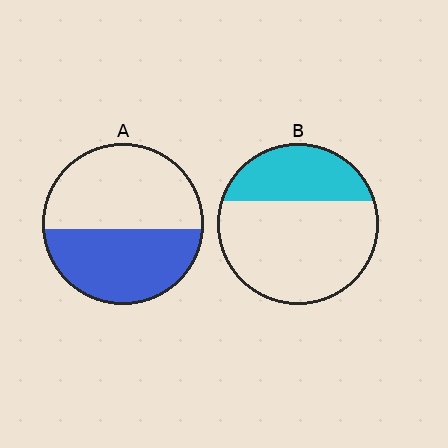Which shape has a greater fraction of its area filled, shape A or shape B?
Shape A.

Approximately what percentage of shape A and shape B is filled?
A is approximately 45% and B is approximately 30%.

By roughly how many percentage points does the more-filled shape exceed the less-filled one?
By roughly 15 percentage points (A over B).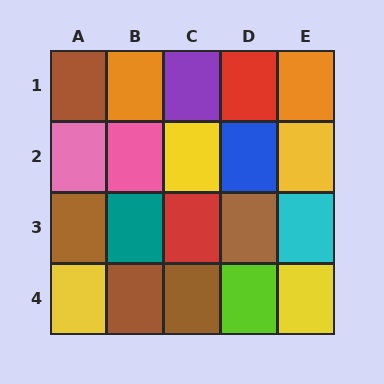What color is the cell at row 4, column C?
Brown.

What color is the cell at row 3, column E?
Cyan.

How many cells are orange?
2 cells are orange.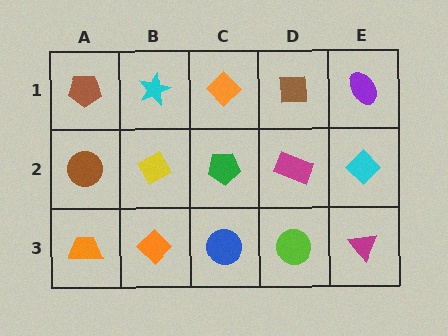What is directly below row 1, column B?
A yellow diamond.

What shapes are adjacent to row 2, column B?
A cyan star (row 1, column B), an orange diamond (row 3, column B), a brown circle (row 2, column A), a green pentagon (row 2, column C).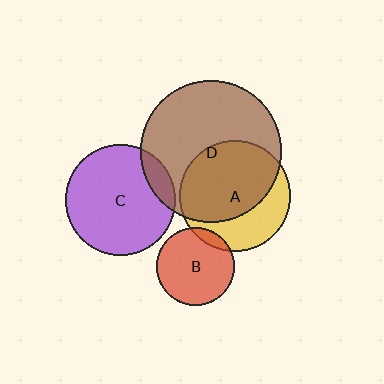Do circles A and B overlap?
Yes.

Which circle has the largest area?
Circle D (brown).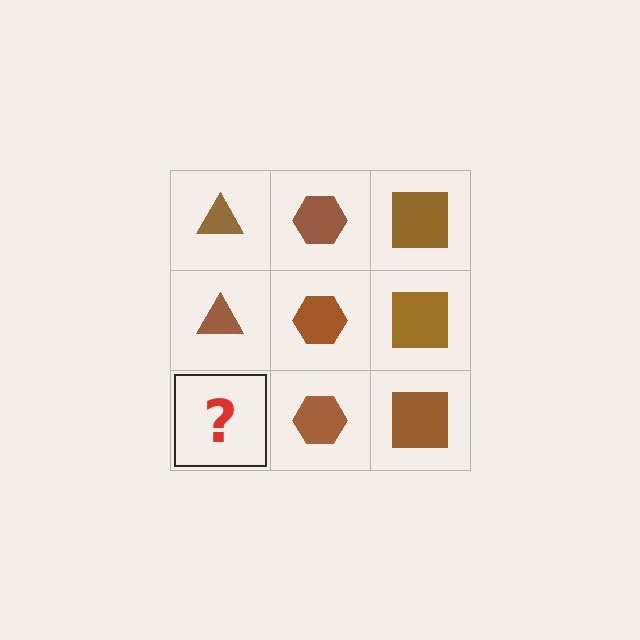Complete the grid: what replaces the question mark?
The question mark should be replaced with a brown triangle.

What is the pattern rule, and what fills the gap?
The rule is that each column has a consistent shape. The gap should be filled with a brown triangle.